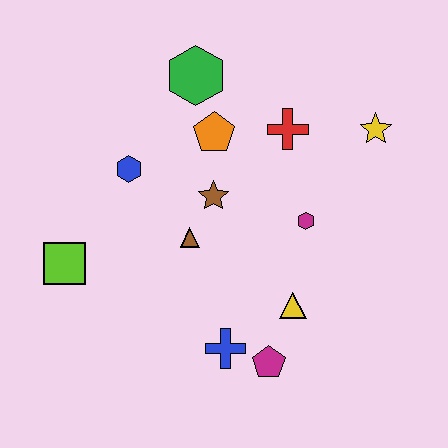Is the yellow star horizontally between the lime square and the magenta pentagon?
No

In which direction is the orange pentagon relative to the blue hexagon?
The orange pentagon is to the right of the blue hexagon.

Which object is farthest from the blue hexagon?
The yellow star is farthest from the blue hexagon.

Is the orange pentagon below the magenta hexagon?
No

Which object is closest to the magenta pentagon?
The blue cross is closest to the magenta pentagon.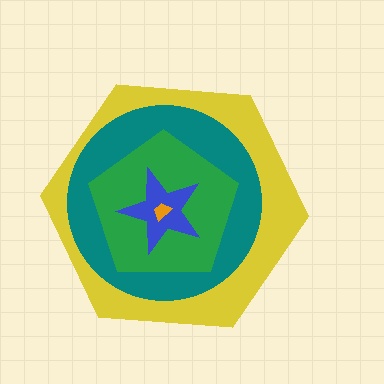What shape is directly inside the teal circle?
The green pentagon.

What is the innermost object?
The orange trapezoid.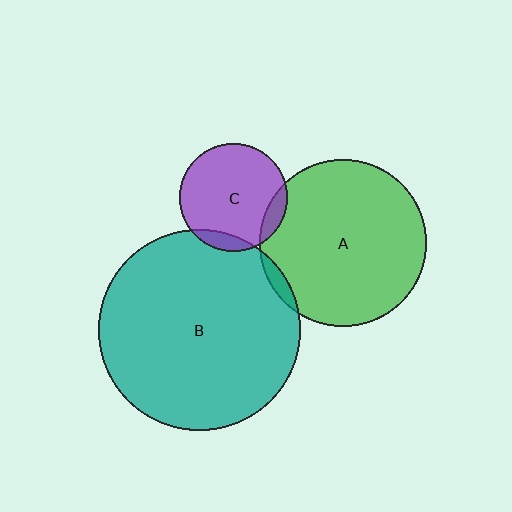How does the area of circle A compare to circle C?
Approximately 2.4 times.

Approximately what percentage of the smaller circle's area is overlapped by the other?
Approximately 10%.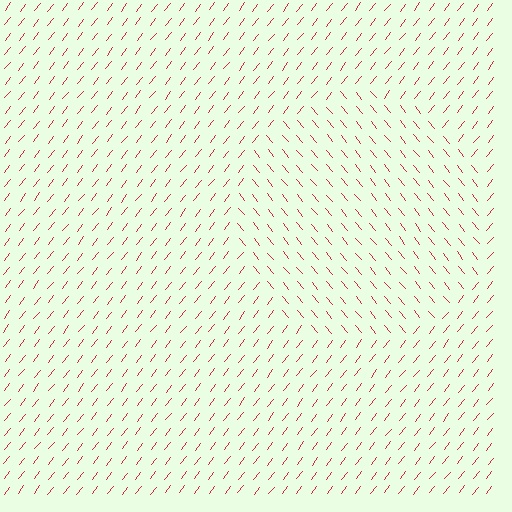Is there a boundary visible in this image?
Yes, there is a texture boundary formed by a change in line orientation.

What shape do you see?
I see a circle.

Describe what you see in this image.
The image is filled with small red line segments. A circle region in the image has lines oriented differently from the surrounding lines, creating a visible texture boundary.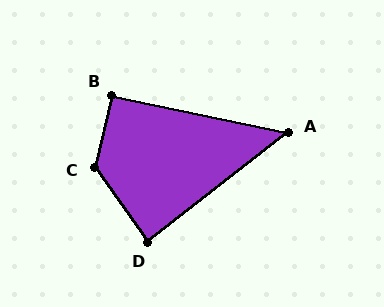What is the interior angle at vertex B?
Approximately 92 degrees (approximately right).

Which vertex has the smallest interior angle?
A, at approximately 50 degrees.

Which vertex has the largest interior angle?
C, at approximately 130 degrees.